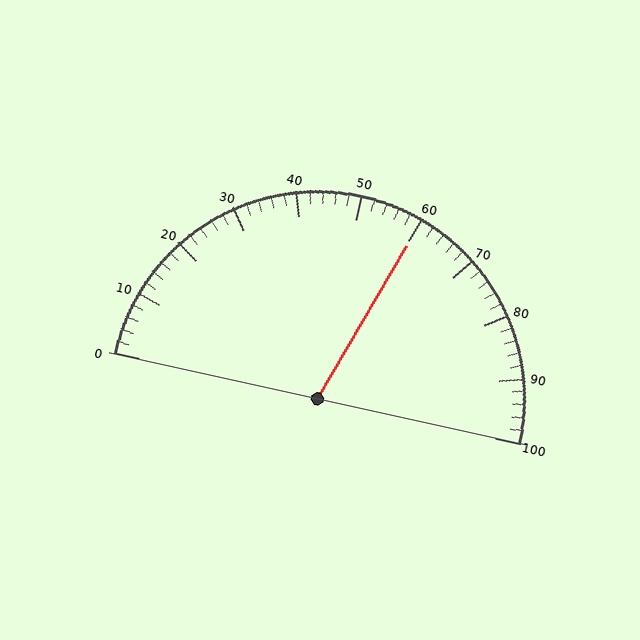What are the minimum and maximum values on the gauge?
The gauge ranges from 0 to 100.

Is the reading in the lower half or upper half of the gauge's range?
The reading is in the upper half of the range (0 to 100).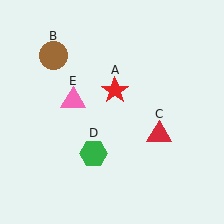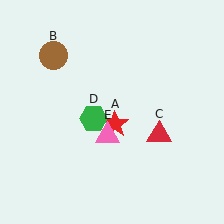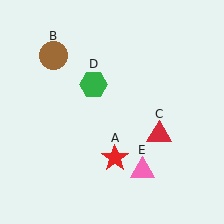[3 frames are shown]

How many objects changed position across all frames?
3 objects changed position: red star (object A), green hexagon (object D), pink triangle (object E).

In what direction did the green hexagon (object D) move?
The green hexagon (object D) moved up.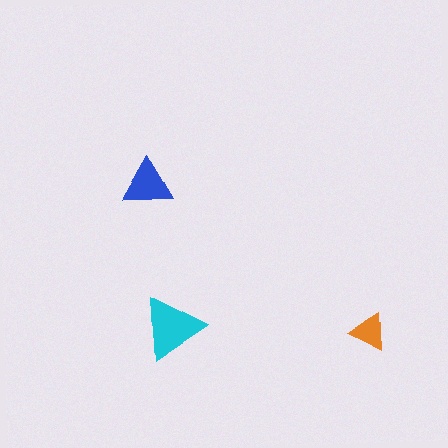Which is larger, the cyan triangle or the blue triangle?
The cyan one.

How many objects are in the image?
There are 3 objects in the image.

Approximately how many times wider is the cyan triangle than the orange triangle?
About 1.5 times wider.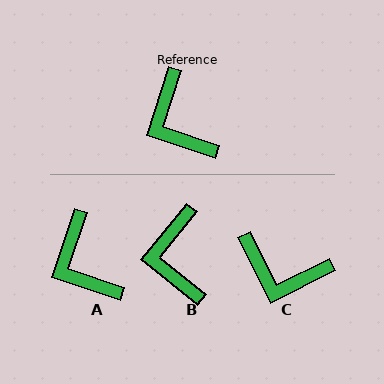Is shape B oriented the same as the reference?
No, it is off by about 21 degrees.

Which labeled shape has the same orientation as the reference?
A.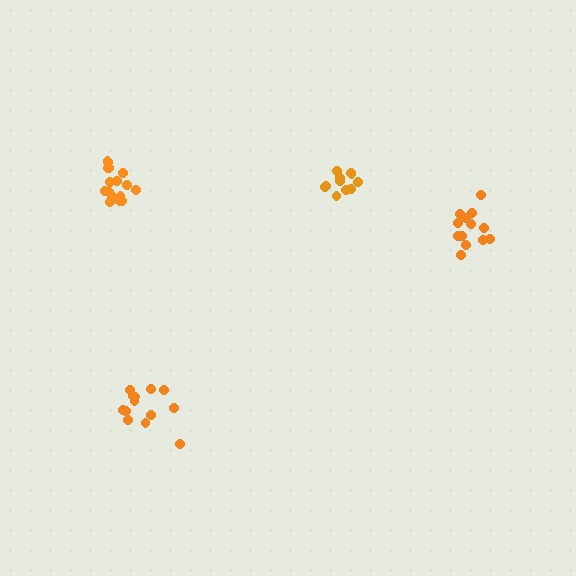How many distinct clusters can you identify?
There are 4 distinct clusters.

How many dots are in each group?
Group 1: 11 dots, Group 2: 16 dots, Group 3: 13 dots, Group 4: 14 dots (54 total).